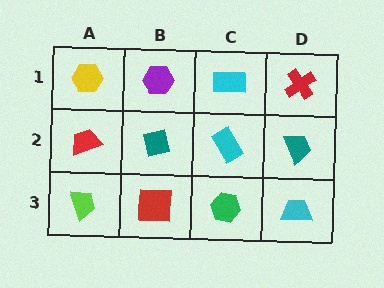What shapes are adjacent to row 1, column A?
A red trapezoid (row 2, column A), a purple hexagon (row 1, column B).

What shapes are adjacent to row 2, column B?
A purple hexagon (row 1, column B), a red square (row 3, column B), a red trapezoid (row 2, column A), a cyan rectangle (row 2, column C).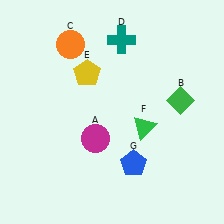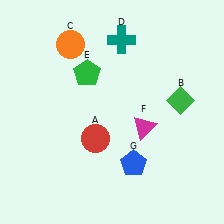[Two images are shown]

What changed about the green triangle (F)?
In Image 1, F is green. In Image 2, it changed to magenta.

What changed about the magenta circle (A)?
In Image 1, A is magenta. In Image 2, it changed to red.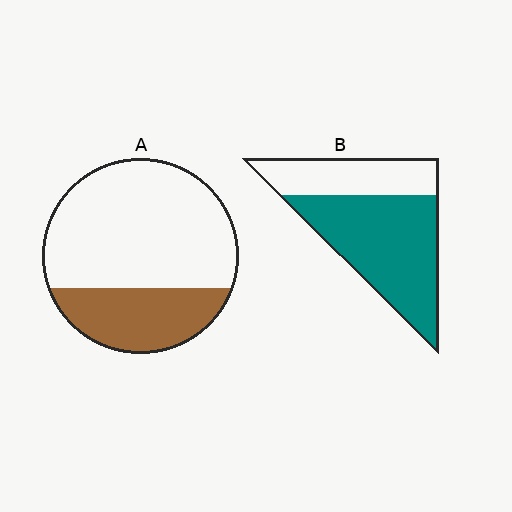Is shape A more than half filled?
No.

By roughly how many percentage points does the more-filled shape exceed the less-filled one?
By roughly 35 percentage points (B over A).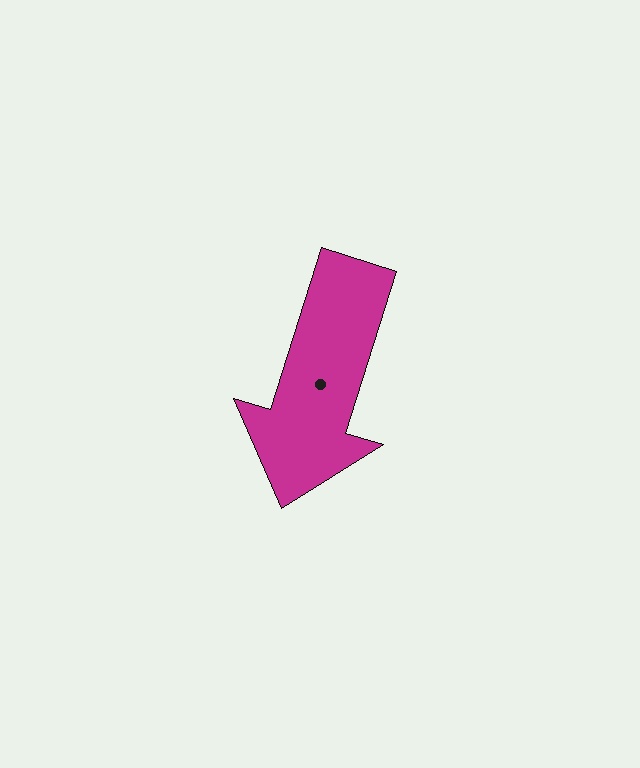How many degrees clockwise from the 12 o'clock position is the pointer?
Approximately 197 degrees.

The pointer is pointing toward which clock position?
Roughly 7 o'clock.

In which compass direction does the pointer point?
South.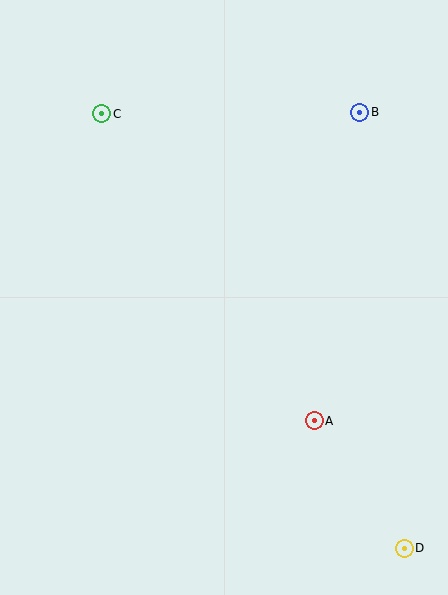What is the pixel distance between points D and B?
The distance between D and B is 438 pixels.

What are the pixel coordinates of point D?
Point D is at (404, 548).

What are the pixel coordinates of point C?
Point C is at (102, 114).